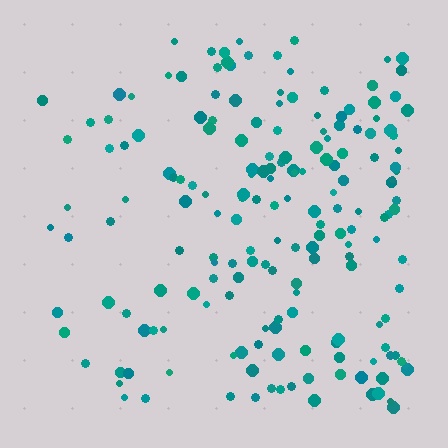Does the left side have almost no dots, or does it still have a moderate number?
Still a moderate number, just noticeably fewer than the right.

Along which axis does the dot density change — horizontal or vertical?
Horizontal.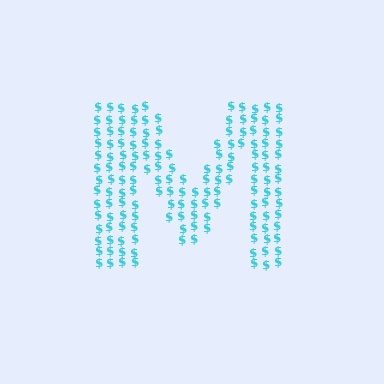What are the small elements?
The small elements are dollar signs.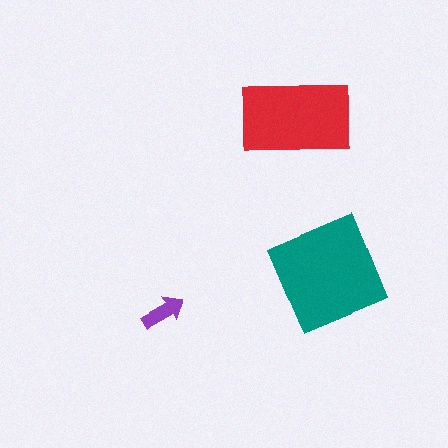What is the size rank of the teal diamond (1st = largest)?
1st.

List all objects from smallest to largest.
The purple arrow, the red rectangle, the teal diamond.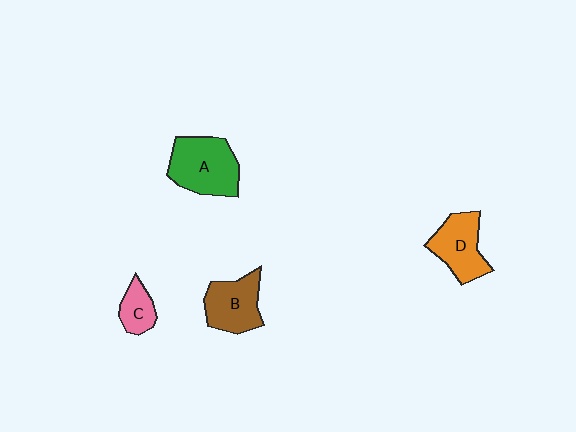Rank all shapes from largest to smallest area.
From largest to smallest: A (green), B (brown), D (orange), C (pink).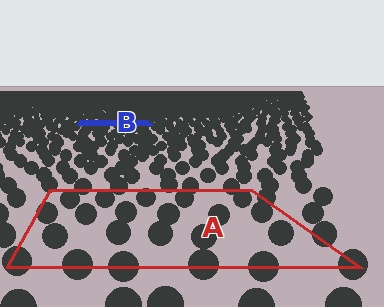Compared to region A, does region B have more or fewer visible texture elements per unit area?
Region B has more texture elements per unit area — they are packed more densely because it is farther away.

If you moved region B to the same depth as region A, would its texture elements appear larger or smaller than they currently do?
They would appear larger. At a closer depth, the same texture elements are projected at a bigger on-screen size.